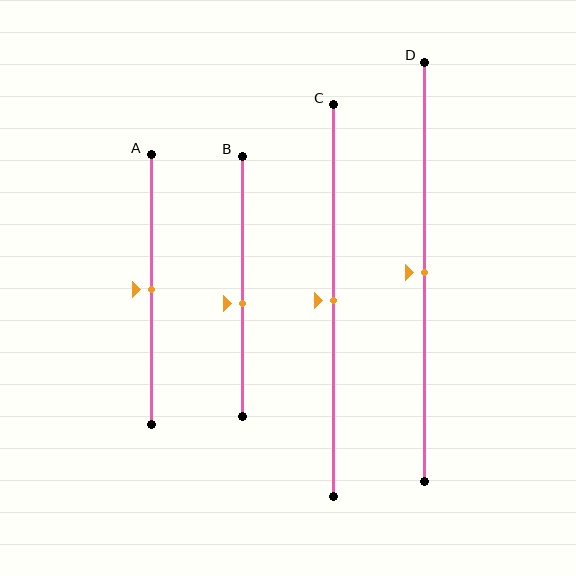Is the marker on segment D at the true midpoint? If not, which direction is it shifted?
Yes, the marker on segment D is at the true midpoint.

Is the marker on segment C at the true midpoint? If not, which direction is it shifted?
Yes, the marker on segment C is at the true midpoint.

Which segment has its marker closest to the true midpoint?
Segment A has its marker closest to the true midpoint.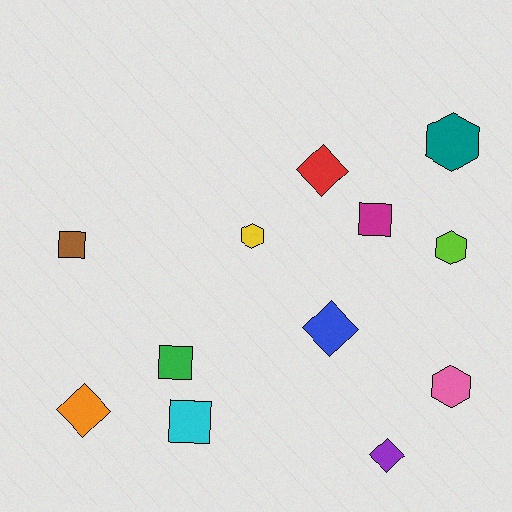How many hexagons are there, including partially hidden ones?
There are 4 hexagons.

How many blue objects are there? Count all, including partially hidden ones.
There is 1 blue object.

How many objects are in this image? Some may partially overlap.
There are 12 objects.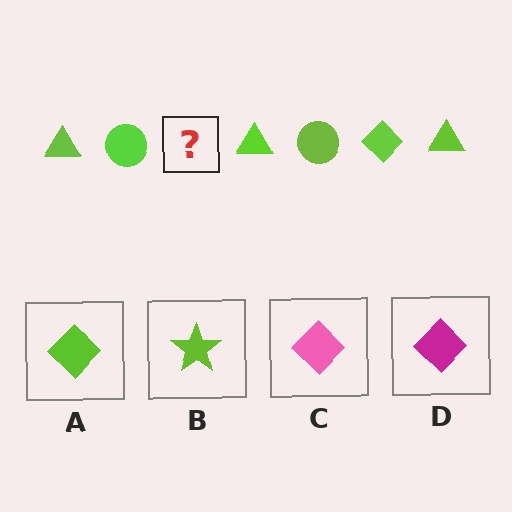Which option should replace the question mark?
Option A.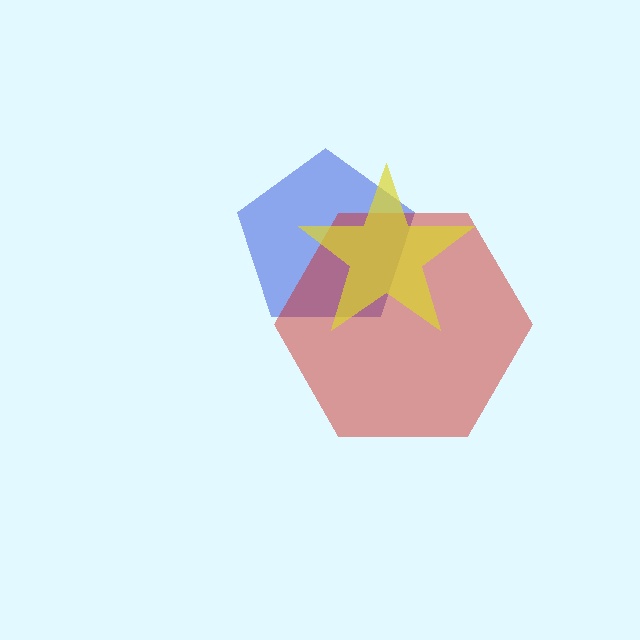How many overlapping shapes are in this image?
There are 3 overlapping shapes in the image.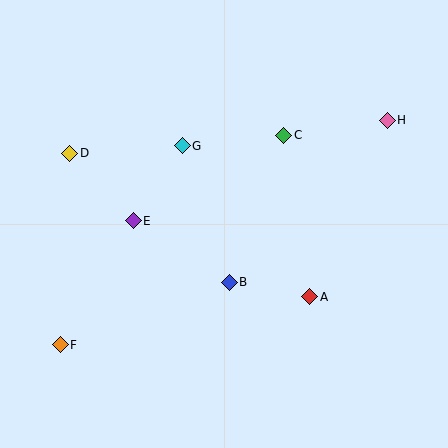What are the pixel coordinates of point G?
Point G is at (182, 146).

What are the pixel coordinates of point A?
Point A is at (310, 297).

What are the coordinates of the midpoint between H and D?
The midpoint between H and D is at (229, 137).